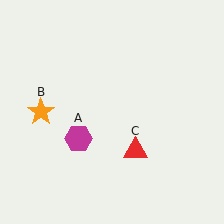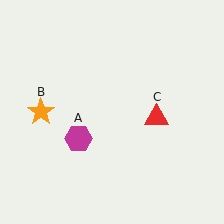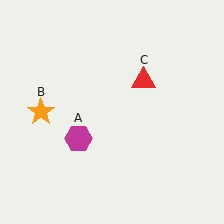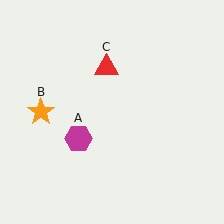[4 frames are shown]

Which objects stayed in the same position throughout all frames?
Magenta hexagon (object A) and orange star (object B) remained stationary.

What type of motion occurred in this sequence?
The red triangle (object C) rotated counterclockwise around the center of the scene.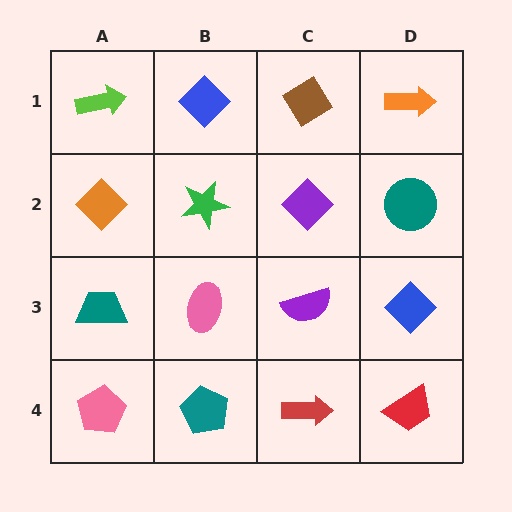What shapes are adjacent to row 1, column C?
A purple diamond (row 2, column C), a blue diamond (row 1, column B), an orange arrow (row 1, column D).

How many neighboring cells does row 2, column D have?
3.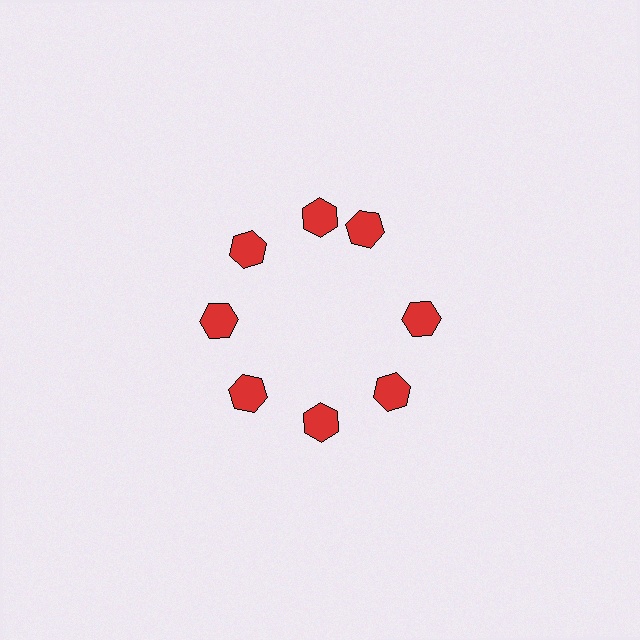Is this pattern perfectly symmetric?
No. The 8 red hexagons are arranged in a ring, but one element near the 2 o'clock position is rotated out of alignment along the ring, breaking the 8-fold rotational symmetry.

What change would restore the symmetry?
The symmetry would be restored by rotating it back into even spacing with its neighbors so that all 8 hexagons sit at equal angles and equal distance from the center.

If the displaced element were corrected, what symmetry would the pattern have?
It would have 8-fold rotational symmetry — the pattern would map onto itself every 45 degrees.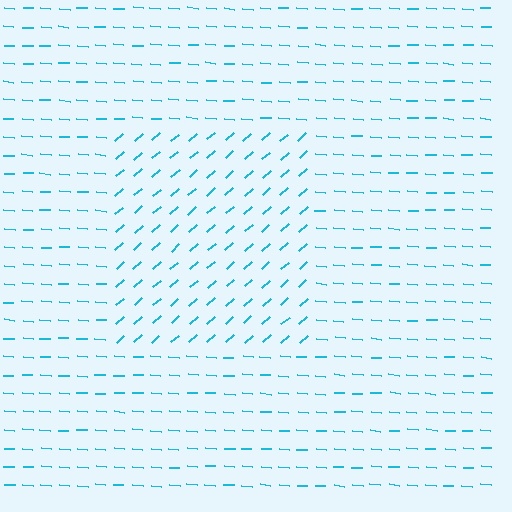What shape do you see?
I see a rectangle.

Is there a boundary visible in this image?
Yes, there is a texture boundary formed by a change in line orientation.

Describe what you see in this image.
The image is filled with small cyan line segments. A rectangle region in the image has lines oriented differently from the surrounding lines, creating a visible texture boundary.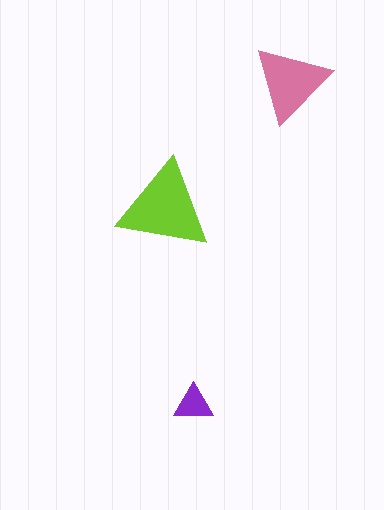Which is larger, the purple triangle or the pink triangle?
The pink one.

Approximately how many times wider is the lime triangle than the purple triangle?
About 2.5 times wider.